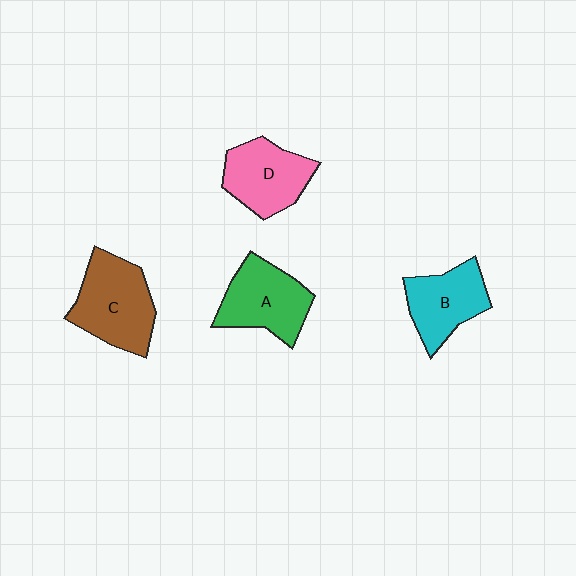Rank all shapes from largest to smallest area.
From largest to smallest: C (brown), A (green), D (pink), B (cyan).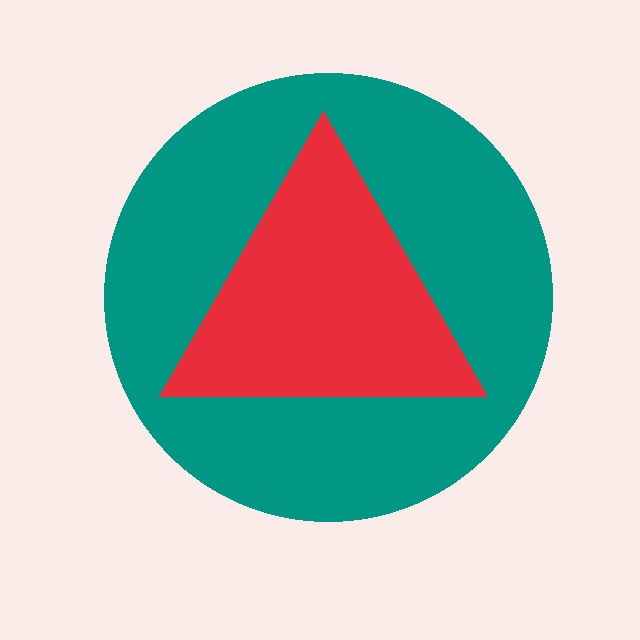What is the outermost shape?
The teal circle.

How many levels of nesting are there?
2.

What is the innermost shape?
The red triangle.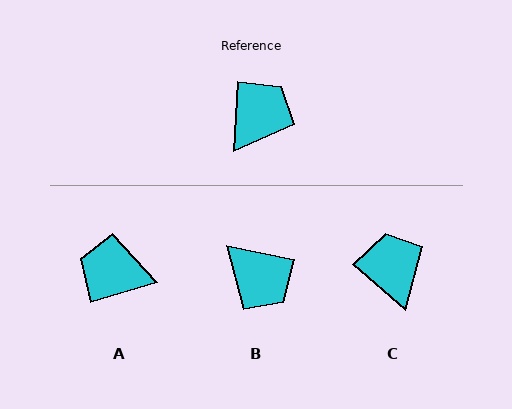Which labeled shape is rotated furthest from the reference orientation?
A, about 109 degrees away.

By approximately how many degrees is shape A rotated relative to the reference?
Approximately 109 degrees counter-clockwise.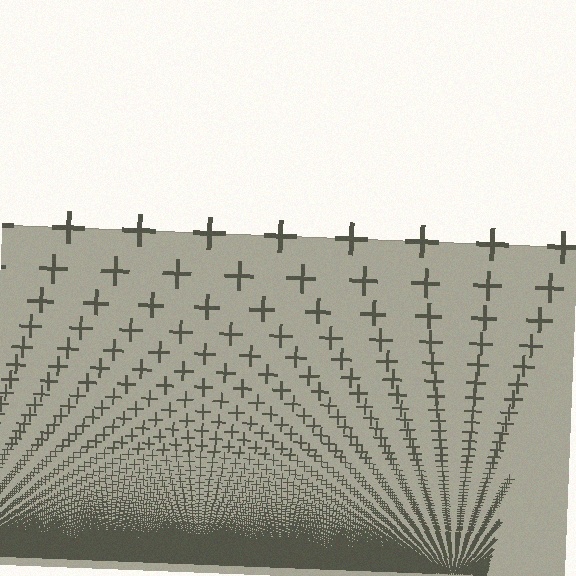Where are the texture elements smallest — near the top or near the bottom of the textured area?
Near the bottom.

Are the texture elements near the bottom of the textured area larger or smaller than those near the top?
Smaller. The gradient is inverted — elements near the bottom are smaller and denser.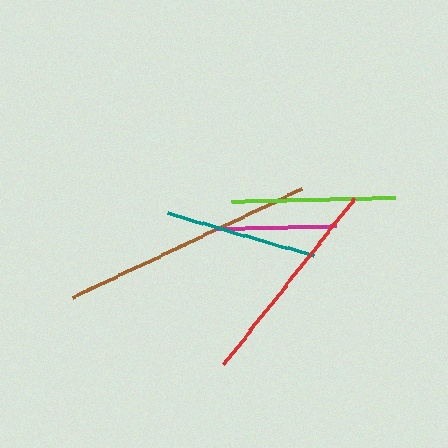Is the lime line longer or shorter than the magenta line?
The lime line is longer than the magenta line.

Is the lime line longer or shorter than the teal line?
The lime line is longer than the teal line.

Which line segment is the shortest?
The magenta line is the shortest at approximately 121 pixels.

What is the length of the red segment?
The red segment is approximately 212 pixels long.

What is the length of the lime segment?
The lime segment is approximately 164 pixels long.